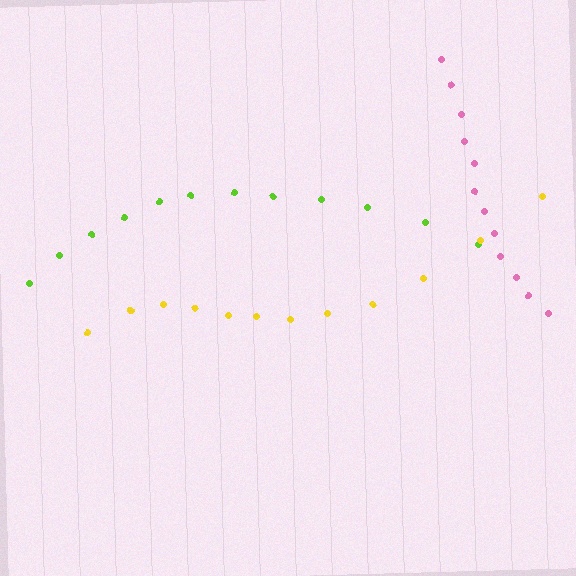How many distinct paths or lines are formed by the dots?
There are 3 distinct paths.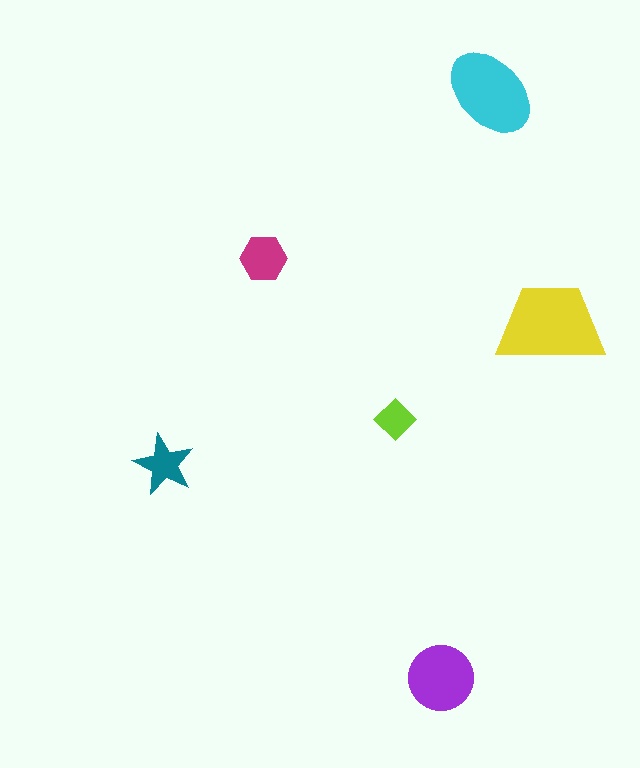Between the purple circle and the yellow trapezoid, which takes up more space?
The yellow trapezoid.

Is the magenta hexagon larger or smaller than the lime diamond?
Larger.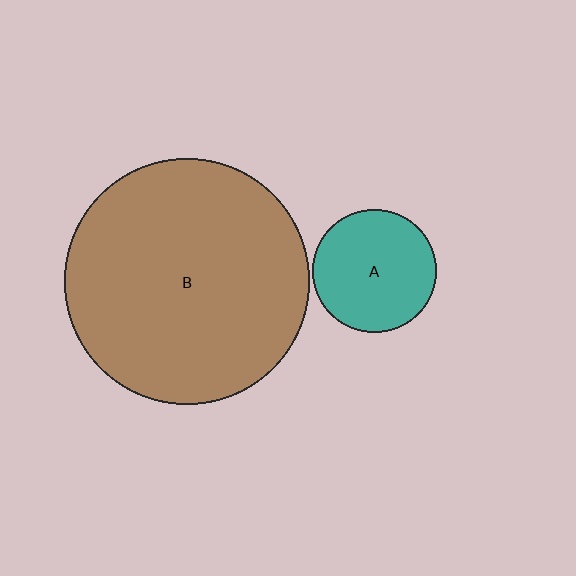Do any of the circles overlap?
No, none of the circles overlap.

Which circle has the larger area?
Circle B (brown).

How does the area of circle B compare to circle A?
Approximately 3.9 times.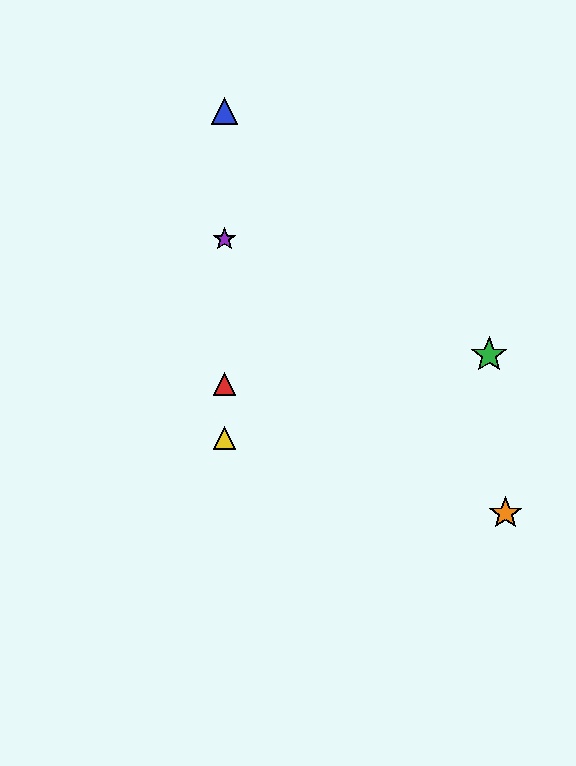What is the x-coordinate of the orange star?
The orange star is at x≈506.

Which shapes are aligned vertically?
The red triangle, the blue triangle, the yellow triangle, the purple star are aligned vertically.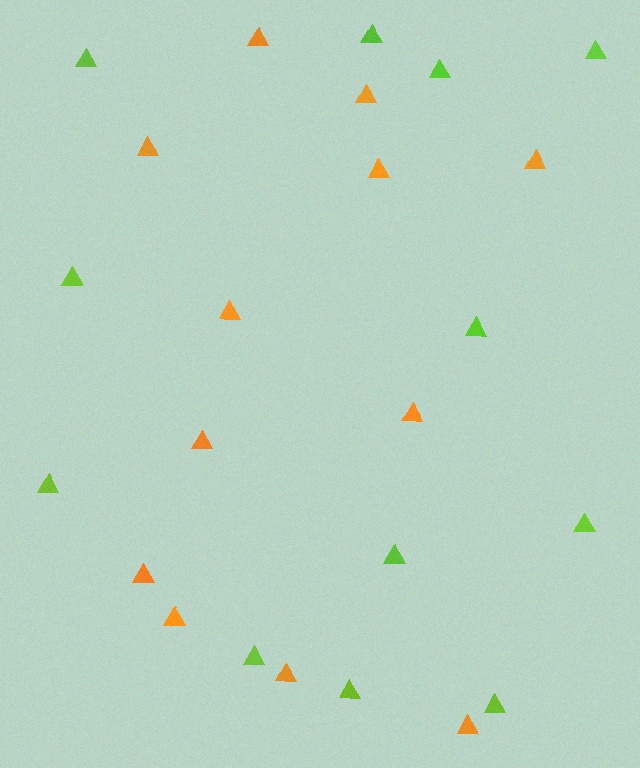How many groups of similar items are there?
There are 2 groups: one group of orange triangles (12) and one group of lime triangles (12).